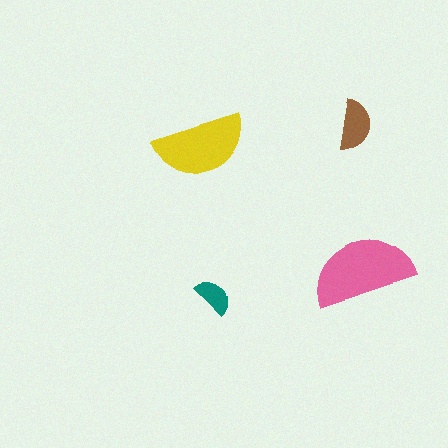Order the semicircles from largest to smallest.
the pink one, the yellow one, the brown one, the teal one.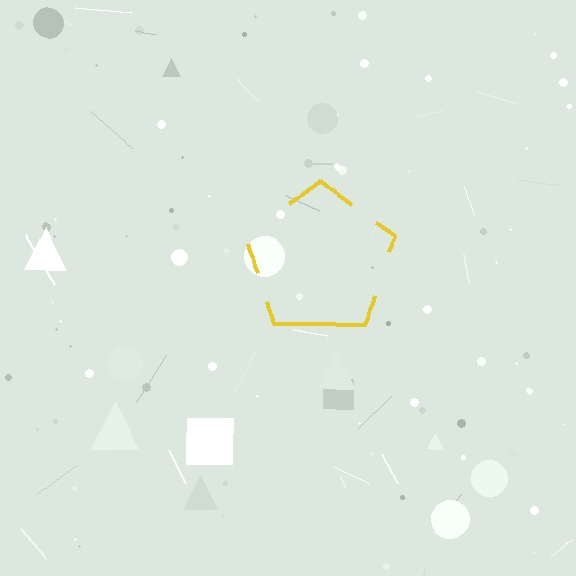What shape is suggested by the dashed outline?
The dashed outline suggests a pentagon.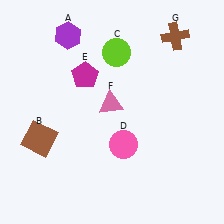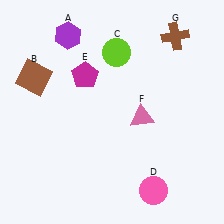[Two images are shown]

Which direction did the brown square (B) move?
The brown square (B) moved up.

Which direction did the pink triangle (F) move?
The pink triangle (F) moved right.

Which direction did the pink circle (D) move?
The pink circle (D) moved down.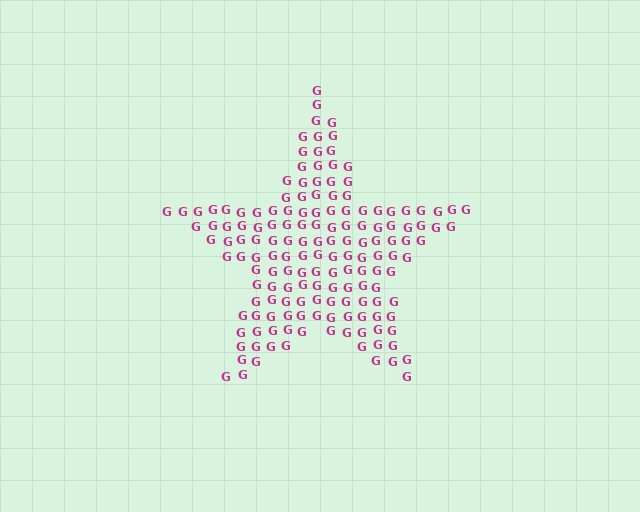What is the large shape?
The large shape is a star.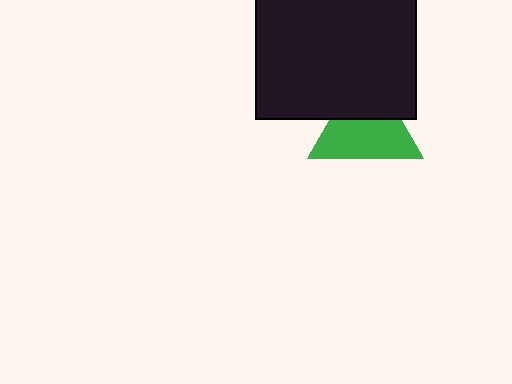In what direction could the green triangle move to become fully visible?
The green triangle could move down. That would shift it out from behind the black square entirely.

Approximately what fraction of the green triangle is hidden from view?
Roughly 37% of the green triangle is hidden behind the black square.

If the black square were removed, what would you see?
You would see the complete green triangle.